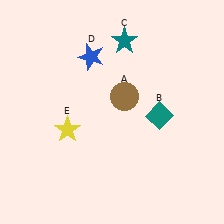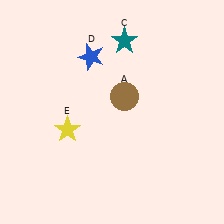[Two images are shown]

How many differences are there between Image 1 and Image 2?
There is 1 difference between the two images.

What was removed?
The teal diamond (B) was removed in Image 2.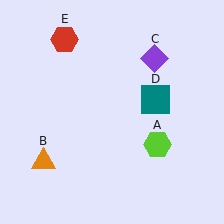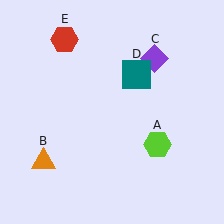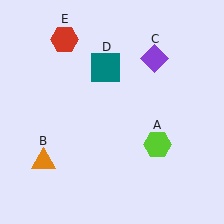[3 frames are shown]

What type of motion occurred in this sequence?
The teal square (object D) rotated counterclockwise around the center of the scene.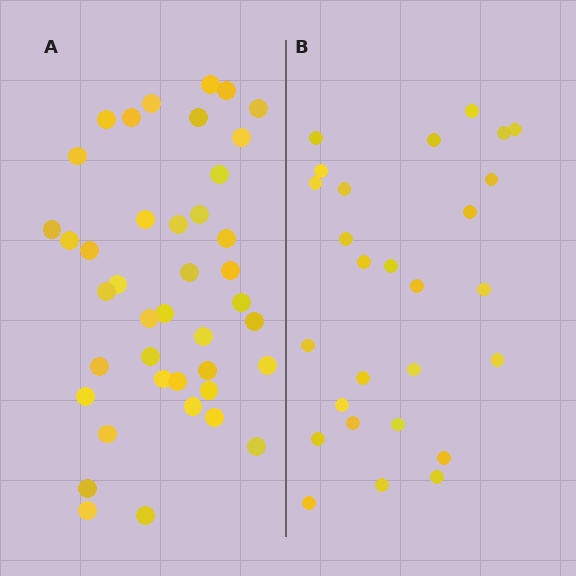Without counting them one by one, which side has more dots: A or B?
Region A (the left region) has more dots.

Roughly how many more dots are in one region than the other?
Region A has approximately 15 more dots than region B.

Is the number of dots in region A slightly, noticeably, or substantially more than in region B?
Region A has substantially more. The ratio is roughly 1.5 to 1.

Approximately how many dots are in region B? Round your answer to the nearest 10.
About 30 dots. (The exact count is 27, which rounds to 30.)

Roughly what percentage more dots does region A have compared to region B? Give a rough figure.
About 50% more.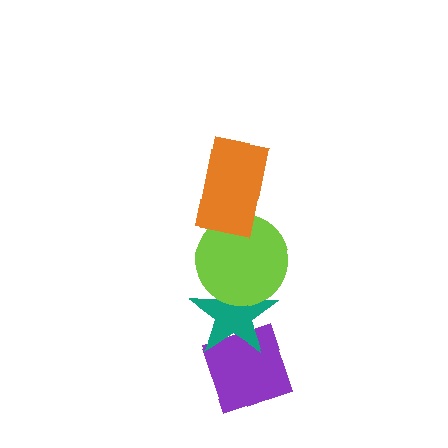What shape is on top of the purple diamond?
The teal star is on top of the purple diamond.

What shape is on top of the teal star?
The lime circle is on top of the teal star.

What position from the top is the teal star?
The teal star is 3rd from the top.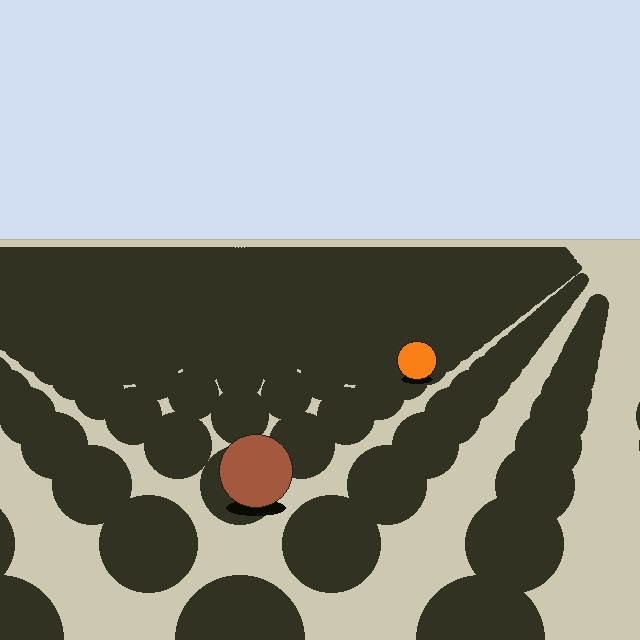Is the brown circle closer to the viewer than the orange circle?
Yes. The brown circle is closer — you can tell from the texture gradient: the ground texture is coarser near it.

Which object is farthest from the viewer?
The orange circle is farthest from the viewer. It appears smaller and the ground texture around it is denser.